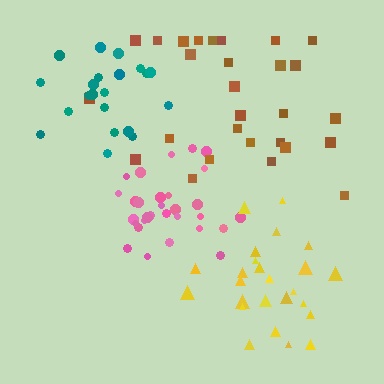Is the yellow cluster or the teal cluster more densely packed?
Teal.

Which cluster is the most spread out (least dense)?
Brown.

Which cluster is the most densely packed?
Pink.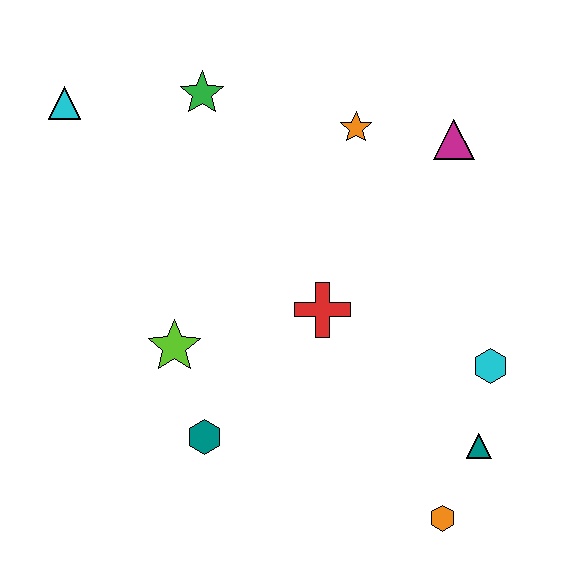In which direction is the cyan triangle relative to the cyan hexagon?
The cyan triangle is to the left of the cyan hexagon.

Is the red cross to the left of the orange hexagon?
Yes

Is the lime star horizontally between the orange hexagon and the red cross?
No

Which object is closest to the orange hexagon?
The teal triangle is closest to the orange hexagon.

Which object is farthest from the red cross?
The cyan triangle is farthest from the red cross.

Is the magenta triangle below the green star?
Yes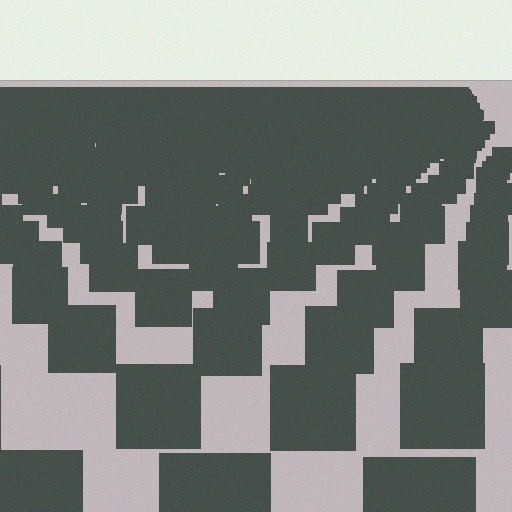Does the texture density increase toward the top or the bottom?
Density increases toward the top.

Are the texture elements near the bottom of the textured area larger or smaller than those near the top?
Larger. Near the bottom, elements are closer to the viewer and appear at a bigger on-screen size.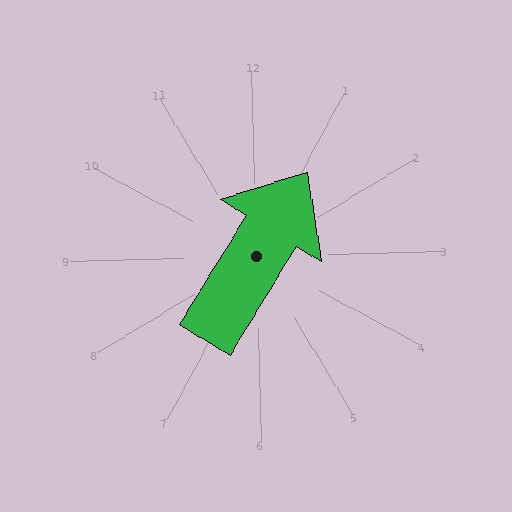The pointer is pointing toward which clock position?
Roughly 1 o'clock.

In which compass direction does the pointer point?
Northeast.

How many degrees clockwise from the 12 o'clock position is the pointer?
Approximately 33 degrees.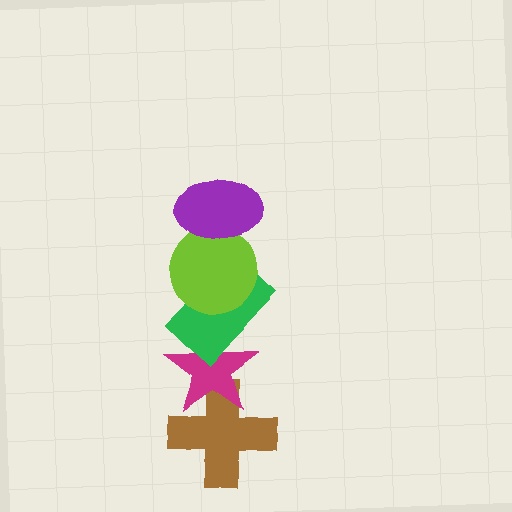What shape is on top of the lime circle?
The purple ellipse is on top of the lime circle.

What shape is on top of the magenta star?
The green rectangle is on top of the magenta star.